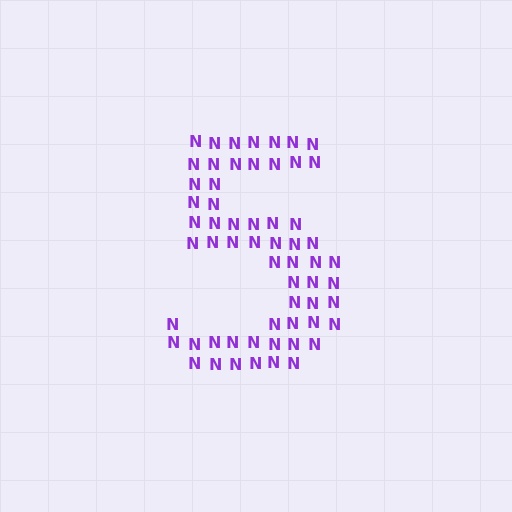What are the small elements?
The small elements are letter N's.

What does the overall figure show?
The overall figure shows the digit 5.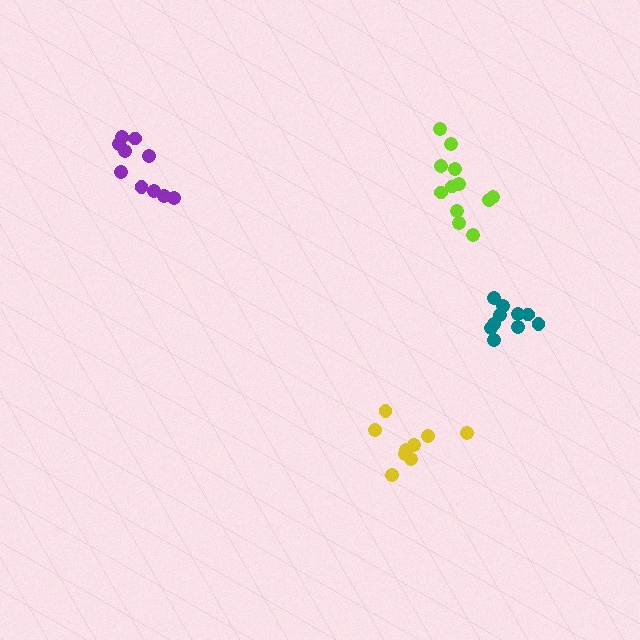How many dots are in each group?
Group 1: 10 dots, Group 2: 12 dots, Group 3: 9 dots, Group 4: 10 dots (41 total).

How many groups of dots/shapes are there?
There are 4 groups.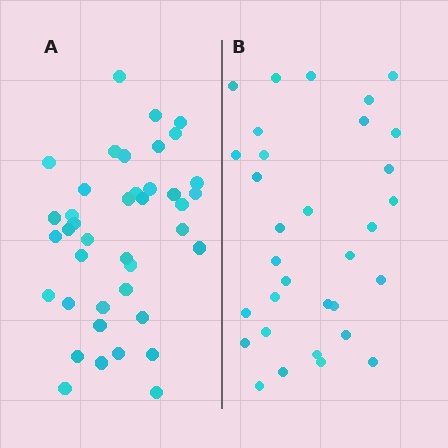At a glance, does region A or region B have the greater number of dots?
Region A (the left region) has more dots.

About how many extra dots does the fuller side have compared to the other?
Region A has roughly 8 or so more dots than region B.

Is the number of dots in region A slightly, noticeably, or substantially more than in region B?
Region A has noticeably more, but not dramatically so. The ratio is roughly 1.2 to 1.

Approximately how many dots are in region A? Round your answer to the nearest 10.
About 40 dots.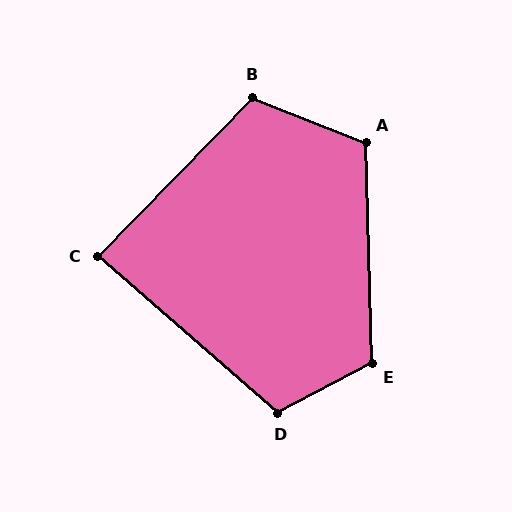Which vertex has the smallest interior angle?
C, at approximately 87 degrees.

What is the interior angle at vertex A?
Approximately 113 degrees (obtuse).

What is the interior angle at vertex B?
Approximately 113 degrees (obtuse).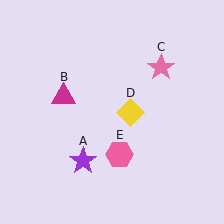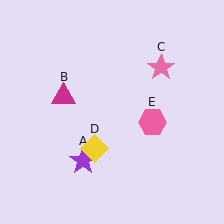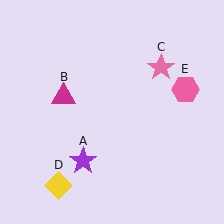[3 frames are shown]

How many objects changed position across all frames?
2 objects changed position: yellow diamond (object D), pink hexagon (object E).